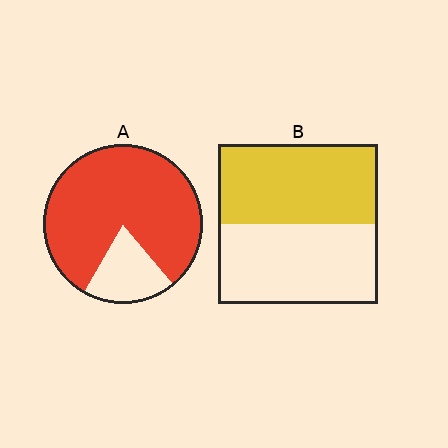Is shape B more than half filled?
Roughly half.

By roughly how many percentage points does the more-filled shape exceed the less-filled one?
By roughly 30 percentage points (A over B).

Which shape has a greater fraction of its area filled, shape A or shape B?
Shape A.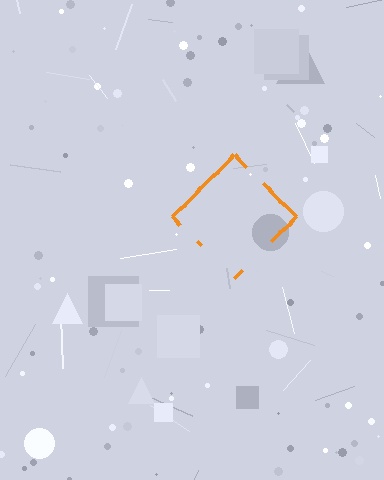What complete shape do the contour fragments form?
The contour fragments form a diamond.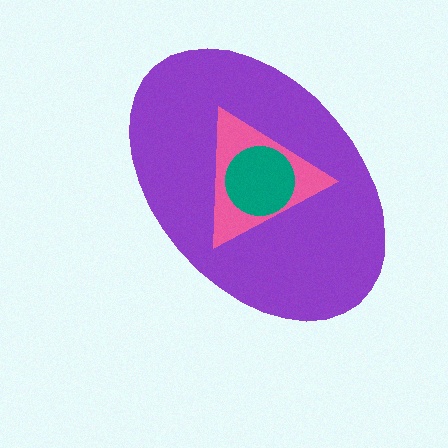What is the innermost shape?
The teal circle.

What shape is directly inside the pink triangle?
The teal circle.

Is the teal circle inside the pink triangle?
Yes.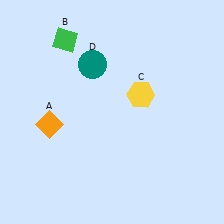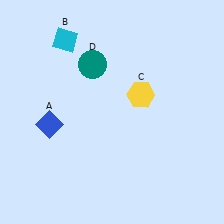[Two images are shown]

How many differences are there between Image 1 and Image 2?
There are 2 differences between the two images.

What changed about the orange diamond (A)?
In Image 1, A is orange. In Image 2, it changed to blue.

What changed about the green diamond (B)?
In Image 1, B is green. In Image 2, it changed to cyan.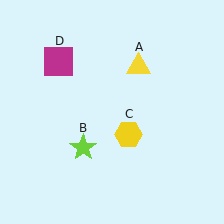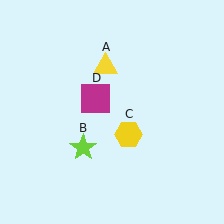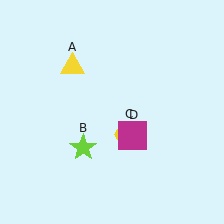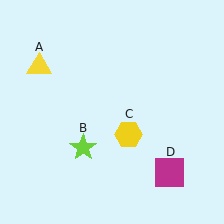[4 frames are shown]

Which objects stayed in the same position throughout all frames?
Lime star (object B) and yellow hexagon (object C) remained stationary.